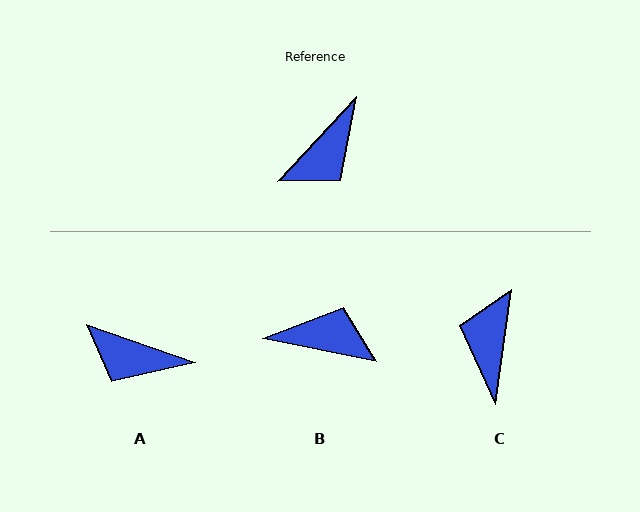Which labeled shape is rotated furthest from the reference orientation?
C, about 145 degrees away.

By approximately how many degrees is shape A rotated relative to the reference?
Approximately 67 degrees clockwise.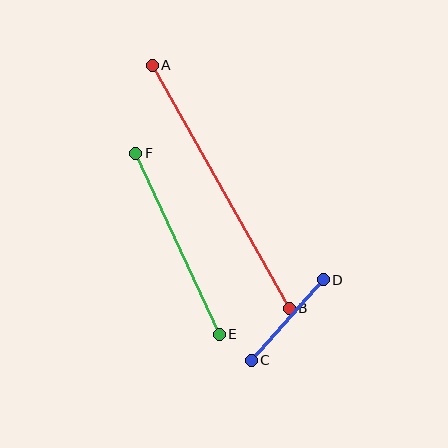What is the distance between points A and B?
The distance is approximately 279 pixels.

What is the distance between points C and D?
The distance is approximately 108 pixels.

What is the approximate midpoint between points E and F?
The midpoint is at approximately (178, 244) pixels.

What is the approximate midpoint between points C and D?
The midpoint is at approximately (287, 320) pixels.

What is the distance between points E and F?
The distance is approximately 199 pixels.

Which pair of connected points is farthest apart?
Points A and B are farthest apart.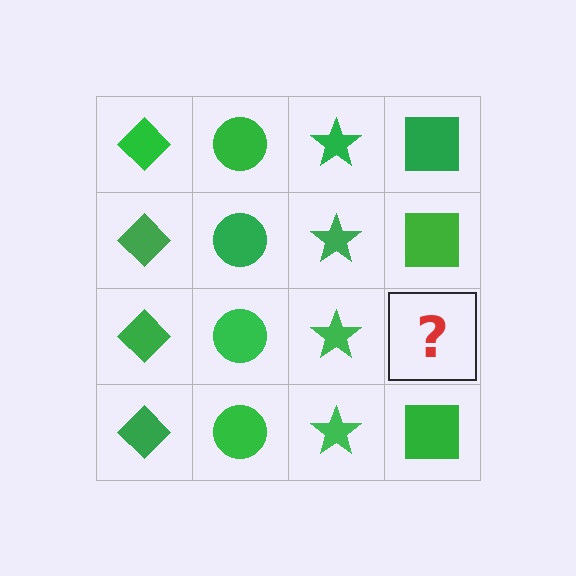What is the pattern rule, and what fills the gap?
The rule is that each column has a consistent shape. The gap should be filled with a green square.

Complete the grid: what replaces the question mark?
The question mark should be replaced with a green square.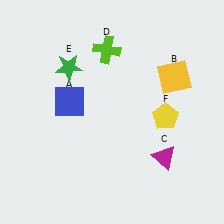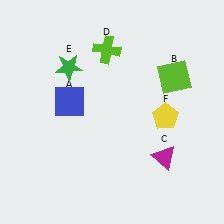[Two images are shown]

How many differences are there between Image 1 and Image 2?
There is 1 difference between the two images.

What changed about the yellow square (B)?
In Image 1, B is yellow. In Image 2, it changed to lime.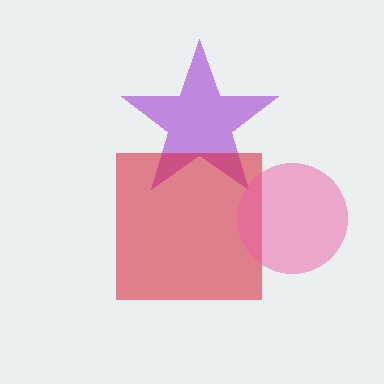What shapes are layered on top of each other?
The layered shapes are: a purple star, a red square, a pink circle.